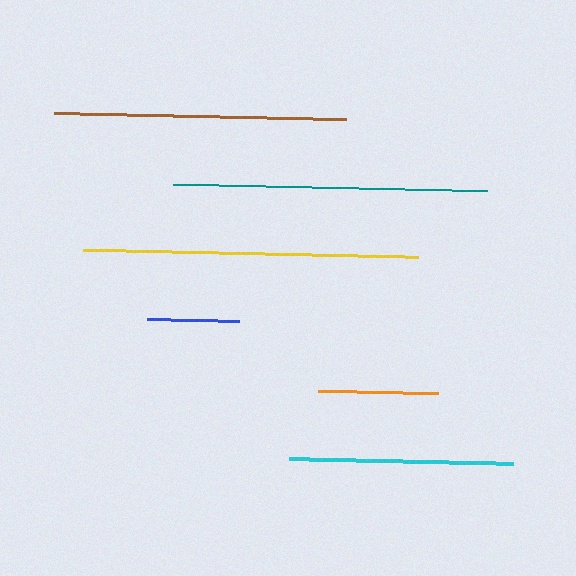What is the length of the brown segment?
The brown segment is approximately 292 pixels long.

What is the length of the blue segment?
The blue segment is approximately 92 pixels long.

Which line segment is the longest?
The yellow line is the longest at approximately 335 pixels.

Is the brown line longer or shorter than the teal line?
The teal line is longer than the brown line.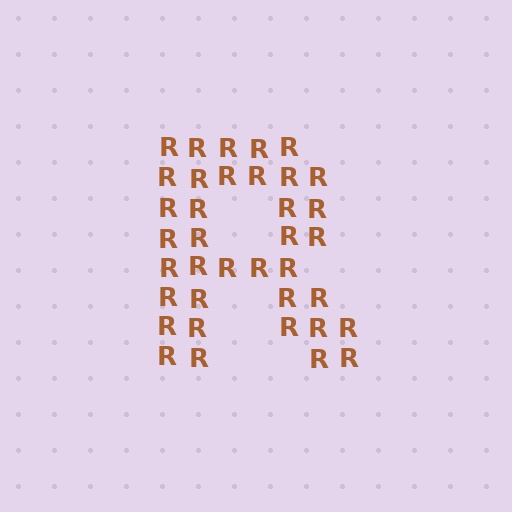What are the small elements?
The small elements are letter R's.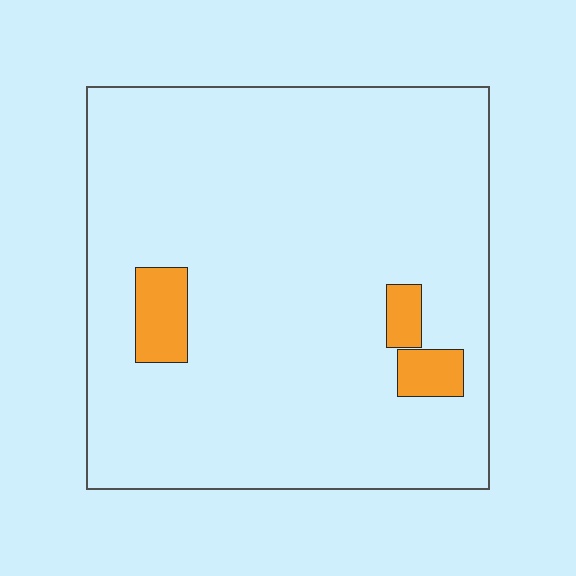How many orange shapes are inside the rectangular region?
3.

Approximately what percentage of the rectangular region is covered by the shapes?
Approximately 5%.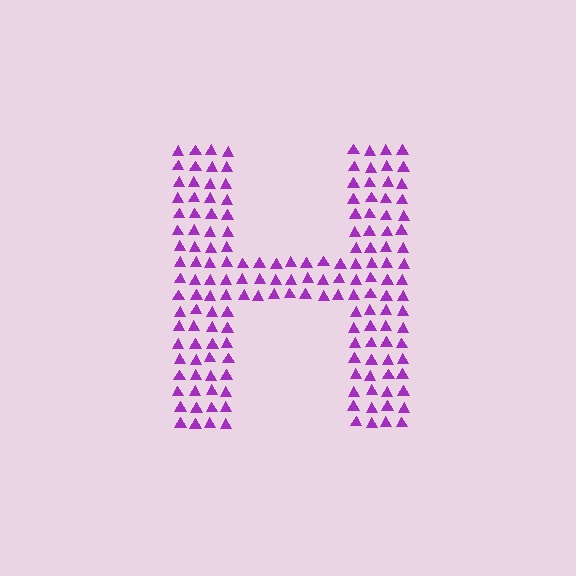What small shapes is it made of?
It is made of small triangles.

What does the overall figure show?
The overall figure shows the letter H.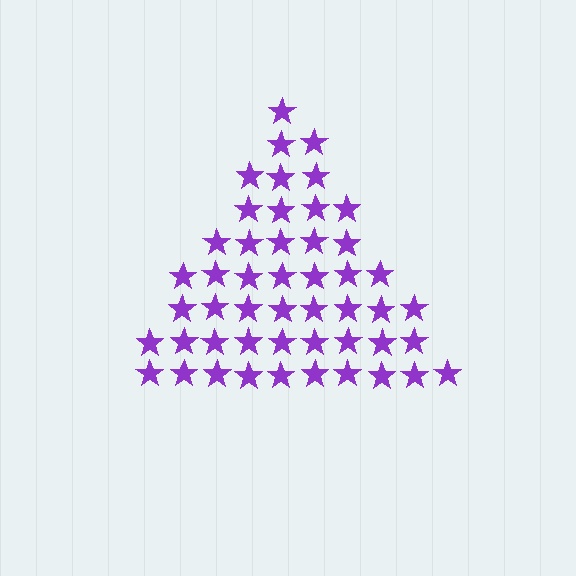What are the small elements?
The small elements are stars.